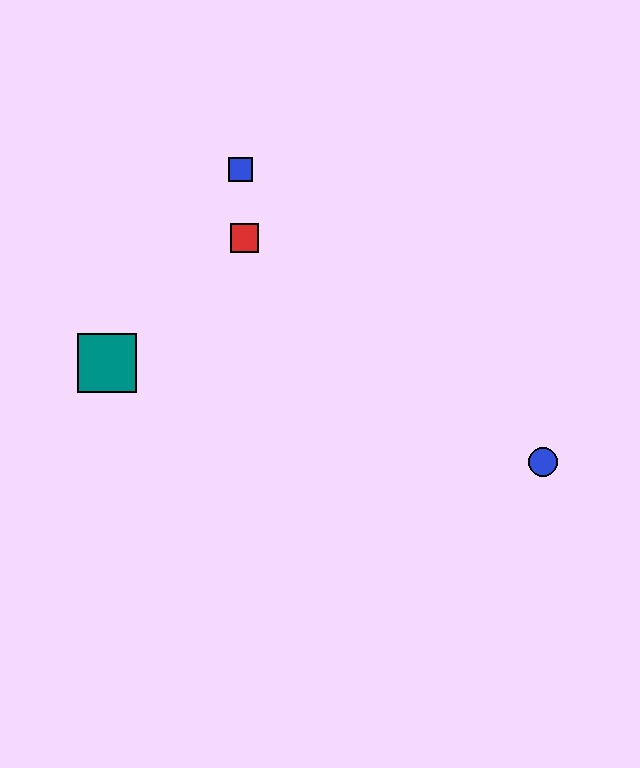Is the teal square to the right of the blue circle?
No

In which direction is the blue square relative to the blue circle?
The blue square is to the left of the blue circle.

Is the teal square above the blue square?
No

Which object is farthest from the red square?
The blue circle is farthest from the red square.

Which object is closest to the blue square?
The red square is closest to the blue square.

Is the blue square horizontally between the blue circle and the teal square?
Yes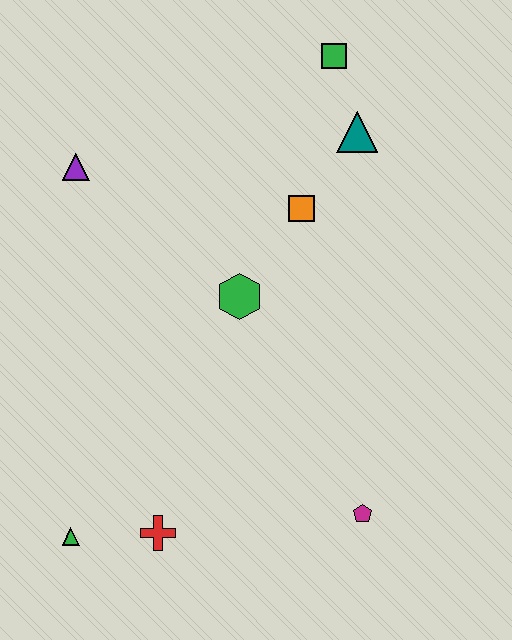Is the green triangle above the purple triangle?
No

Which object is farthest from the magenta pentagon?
The green square is farthest from the magenta pentagon.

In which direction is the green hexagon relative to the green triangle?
The green hexagon is above the green triangle.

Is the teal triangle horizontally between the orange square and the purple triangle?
No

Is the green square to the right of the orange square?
Yes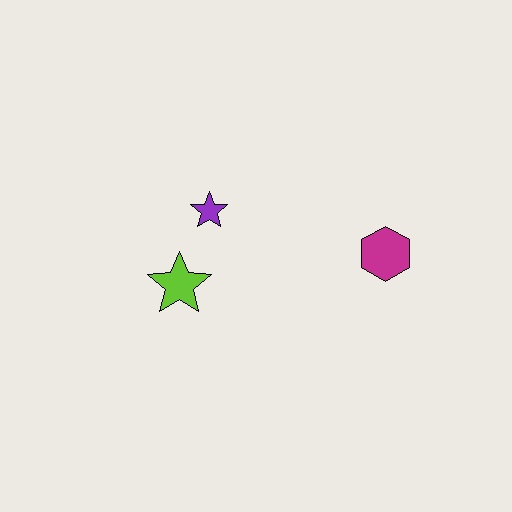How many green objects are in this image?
There are no green objects.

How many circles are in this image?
There are no circles.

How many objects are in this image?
There are 3 objects.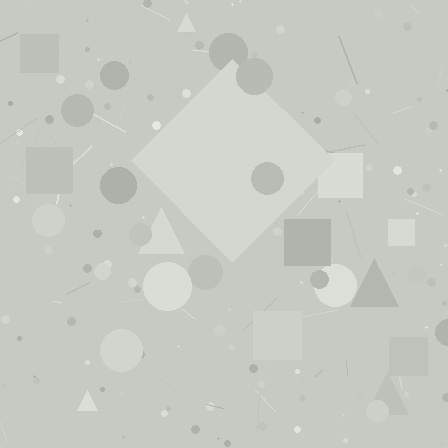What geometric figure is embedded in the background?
A diamond is embedded in the background.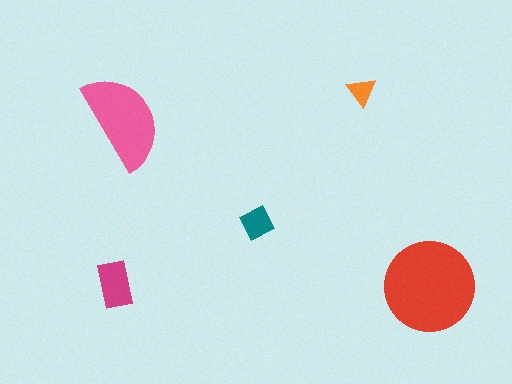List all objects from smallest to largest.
The orange triangle, the teal diamond, the magenta rectangle, the pink semicircle, the red circle.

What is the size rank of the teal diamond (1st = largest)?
4th.